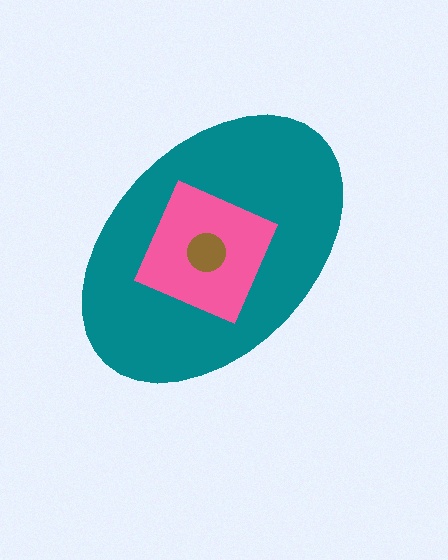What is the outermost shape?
The teal ellipse.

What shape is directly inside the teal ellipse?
The pink diamond.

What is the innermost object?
The brown circle.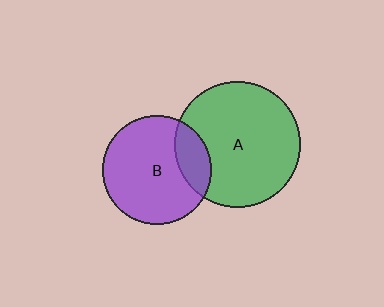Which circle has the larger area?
Circle A (green).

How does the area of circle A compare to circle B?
Approximately 1.3 times.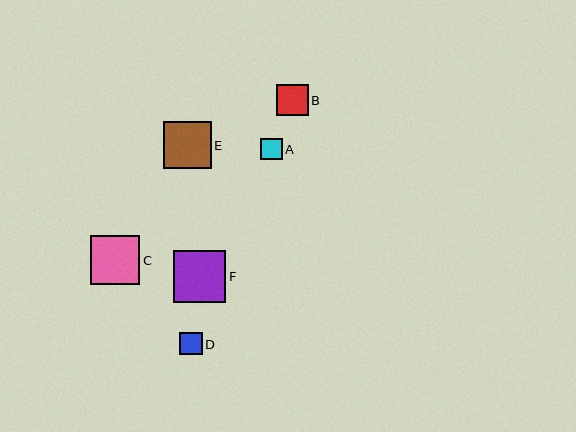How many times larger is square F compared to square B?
Square F is approximately 1.7 times the size of square B.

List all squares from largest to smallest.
From largest to smallest: F, C, E, B, D, A.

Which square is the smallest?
Square A is the smallest with a size of approximately 22 pixels.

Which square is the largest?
Square F is the largest with a size of approximately 52 pixels.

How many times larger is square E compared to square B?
Square E is approximately 1.5 times the size of square B.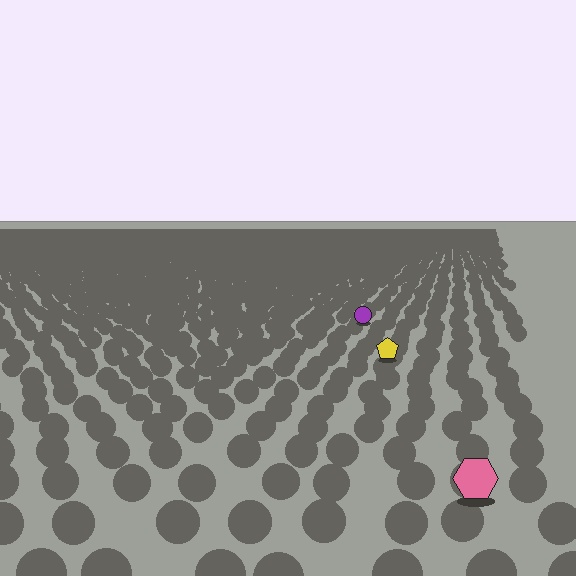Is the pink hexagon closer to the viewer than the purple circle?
Yes. The pink hexagon is closer — you can tell from the texture gradient: the ground texture is coarser near it.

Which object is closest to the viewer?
The pink hexagon is closest. The texture marks near it are larger and more spread out.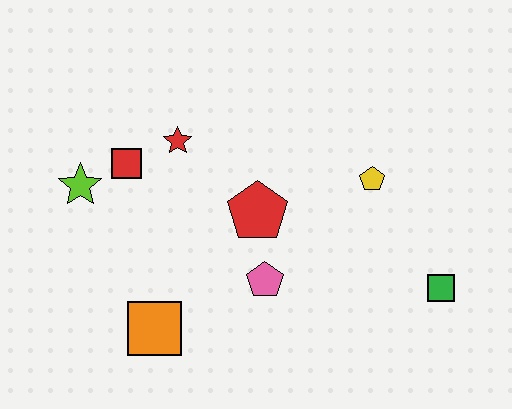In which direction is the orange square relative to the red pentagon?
The orange square is below the red pentagon.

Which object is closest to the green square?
The yellow pentagon is closest to the green square.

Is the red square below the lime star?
No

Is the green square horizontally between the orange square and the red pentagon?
No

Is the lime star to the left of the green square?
Yes